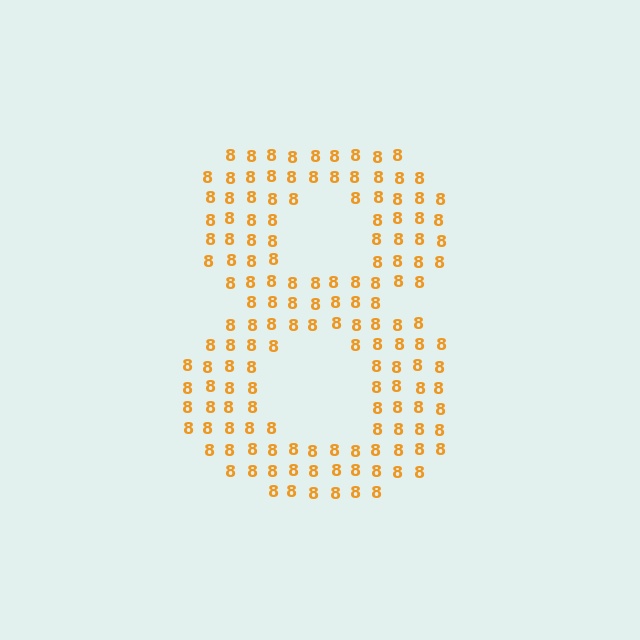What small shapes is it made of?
It is made of small digit 8's.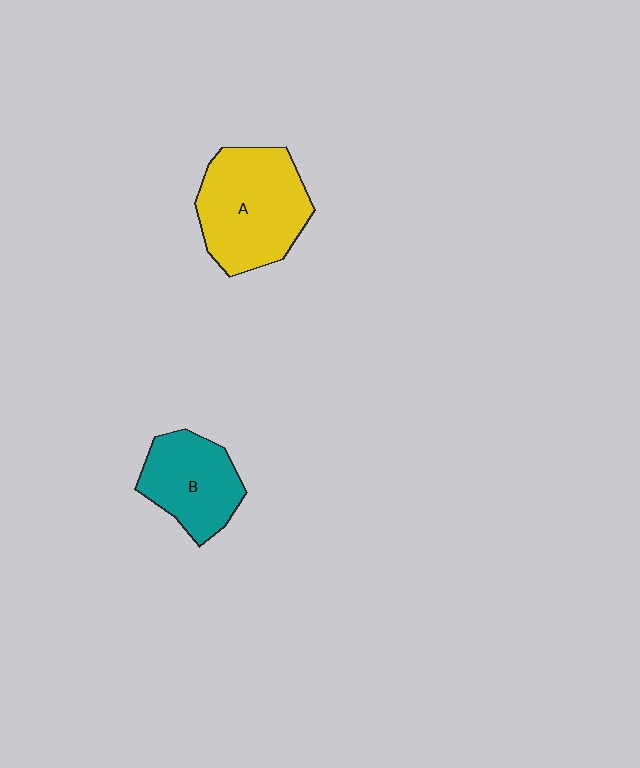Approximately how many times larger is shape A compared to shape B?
Approximately 1.4 times.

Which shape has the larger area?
Shape A (yellow).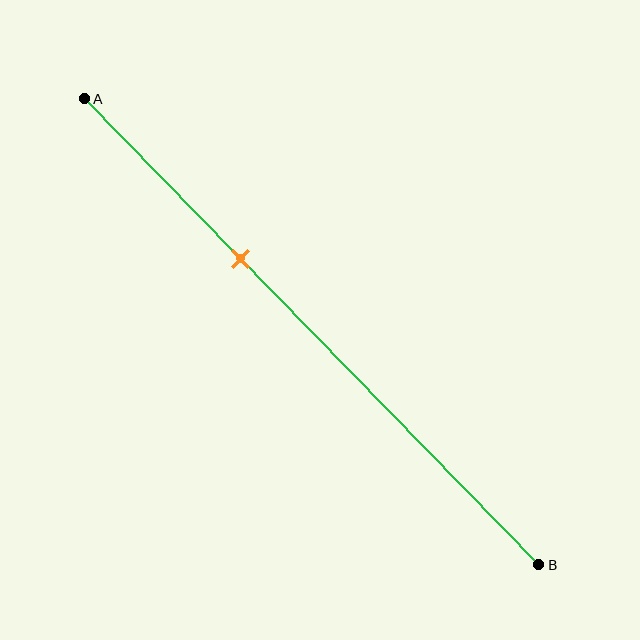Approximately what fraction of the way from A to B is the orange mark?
The orange mark is approximately 35% of the way from A to B.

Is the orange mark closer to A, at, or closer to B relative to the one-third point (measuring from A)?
The orange mark is approximately at the one-third point of segment AB.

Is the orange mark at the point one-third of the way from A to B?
Yes, the mark is approximately at the one-third point.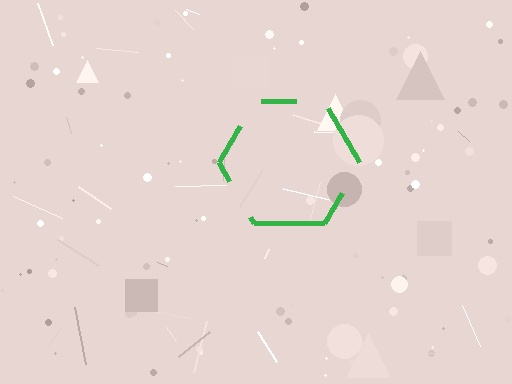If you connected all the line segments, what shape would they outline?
They would outline a hexagon.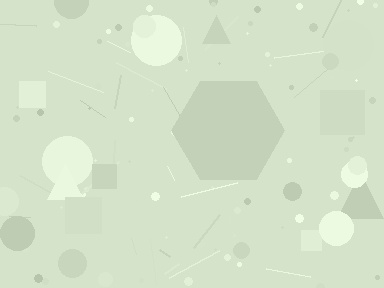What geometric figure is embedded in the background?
A hexagon is embedded in the background.